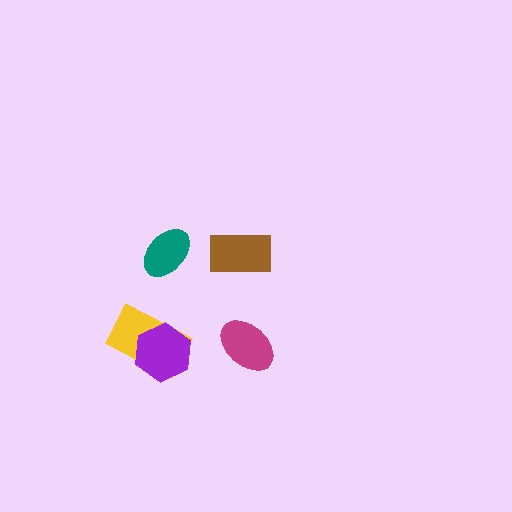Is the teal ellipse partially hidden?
No, no other shape covers it.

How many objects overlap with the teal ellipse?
0 objects overlap with the teal ellipse.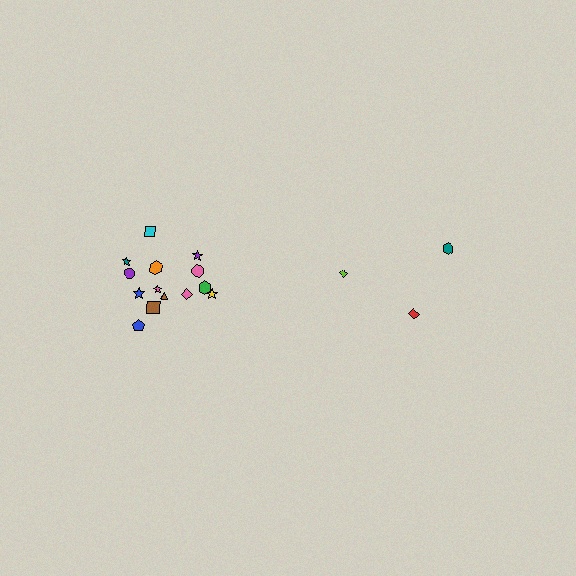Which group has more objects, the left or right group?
The left group.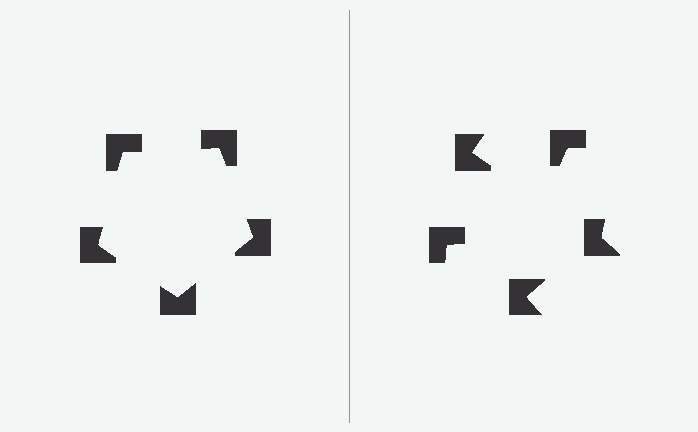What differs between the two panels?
The notched squares are positioned identically on both sides; only the wedge orientations differ. On the left they align to a pentagon; on the right they are misaligned.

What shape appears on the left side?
An illusory pentagon.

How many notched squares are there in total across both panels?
10 — 5 on each side.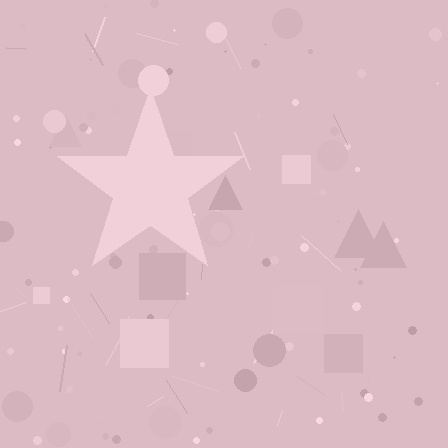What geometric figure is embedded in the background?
A star is embedded in the background.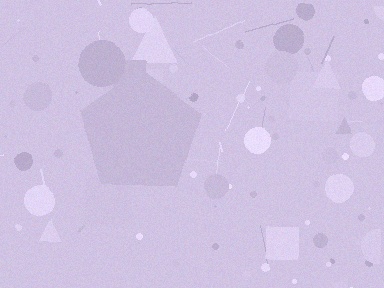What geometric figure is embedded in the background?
A pentagon is embedded in the background.